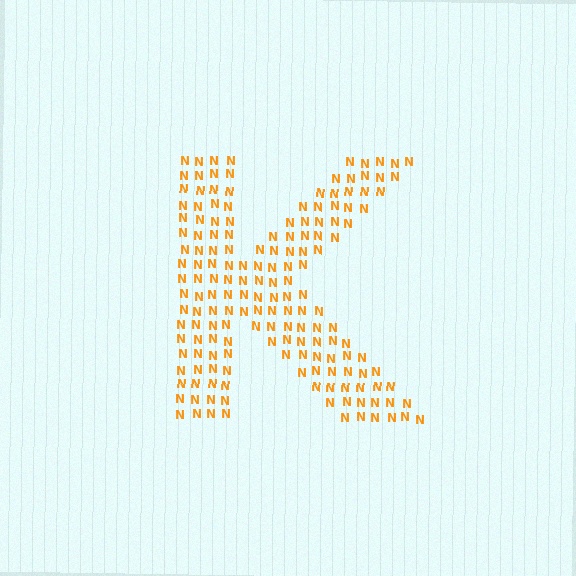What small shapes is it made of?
It is made of small letter N's.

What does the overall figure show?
The overall figure shows the letter K.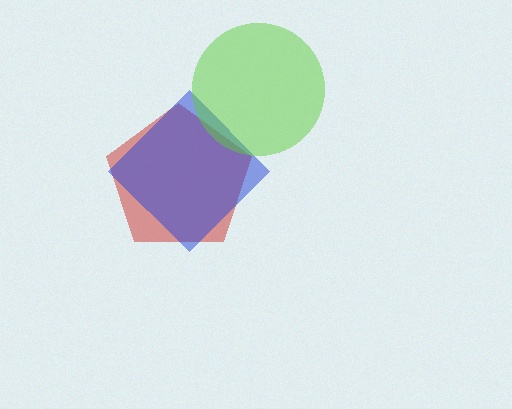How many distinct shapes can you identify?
There are 3 distinct shapes: a red pentagon, a blue diamond, a lime circle.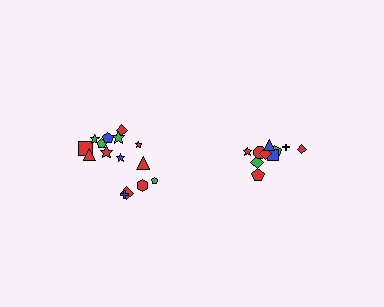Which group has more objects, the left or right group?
The left group.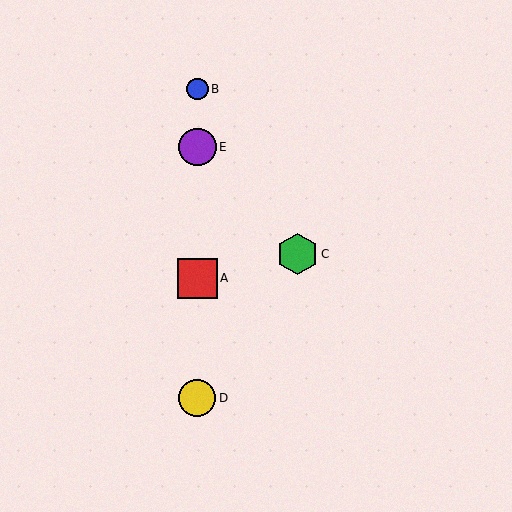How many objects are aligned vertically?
4 objects (A, B, D, E) are aligned vertically.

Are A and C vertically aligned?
No, A is at x≈197 and C is at x≈297.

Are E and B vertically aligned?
Yes, both are at x≈197.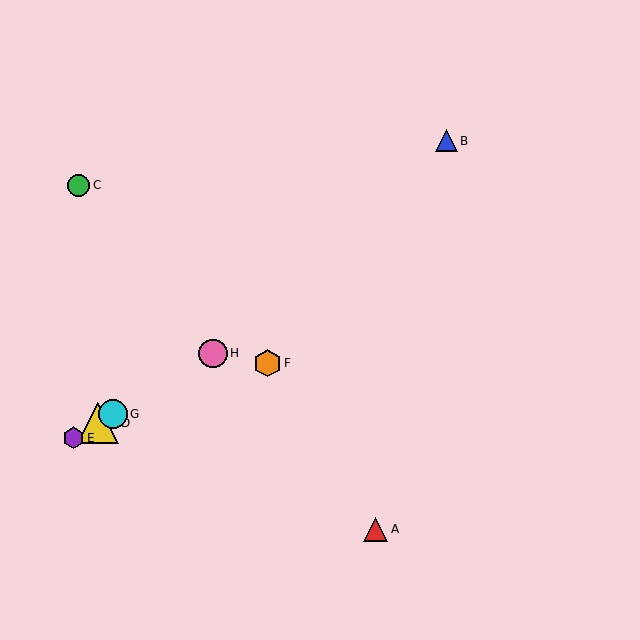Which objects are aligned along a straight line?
Objects D, E, G, H are aligned along a straight line.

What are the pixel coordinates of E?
Object E is at (73, 438).